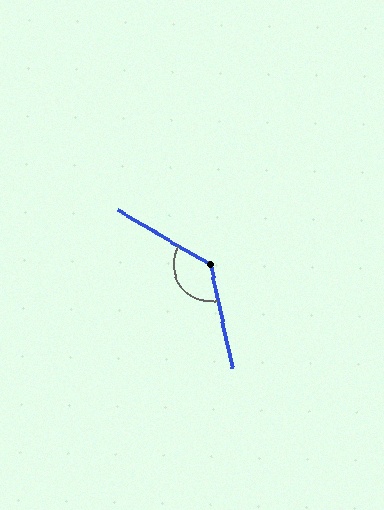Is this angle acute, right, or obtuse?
It is obtuse.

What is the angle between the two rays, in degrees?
Approximately 132 degrees.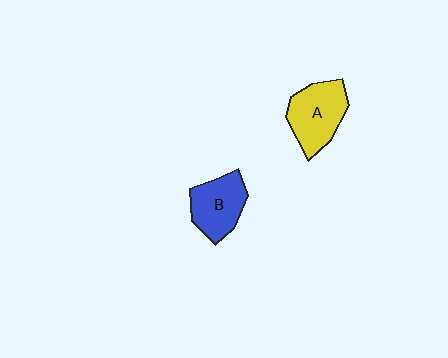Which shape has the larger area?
Shape A (yellow).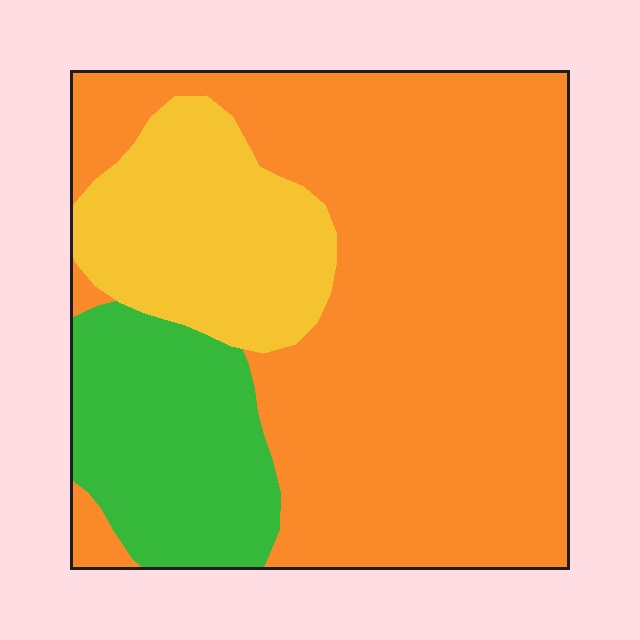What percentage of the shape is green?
Green takes up about one sixth (1/6) of the shape.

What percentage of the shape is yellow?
Yellow takes up about one sixth (1/6) of the shape.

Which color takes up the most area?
Orange, at roughly 65%.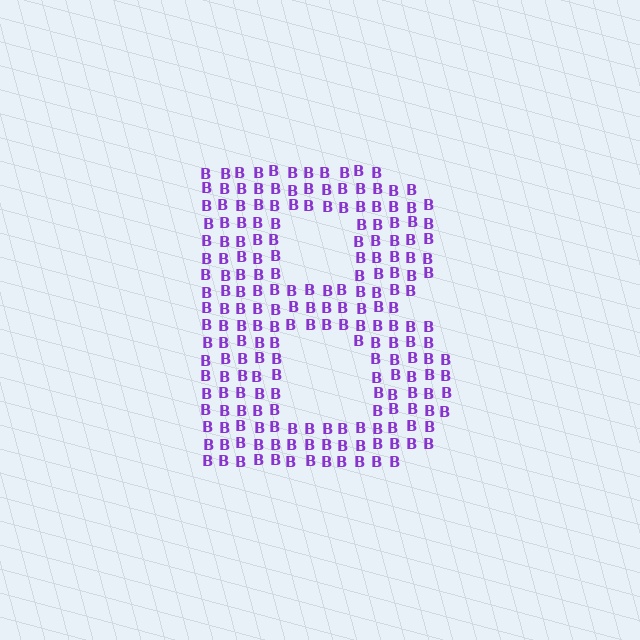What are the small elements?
The small elements are letter B's.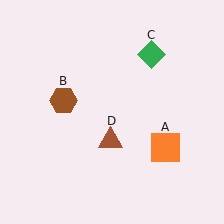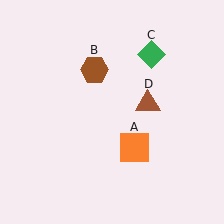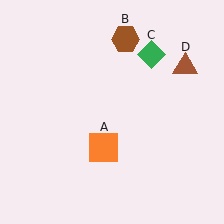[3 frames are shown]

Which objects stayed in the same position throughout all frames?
Green diamond (object C) remained stationary.